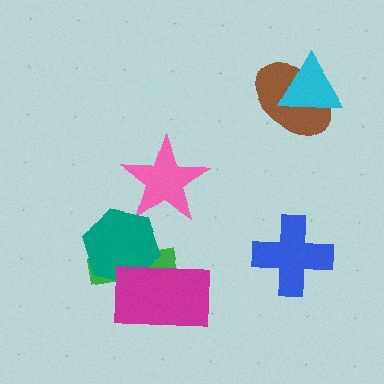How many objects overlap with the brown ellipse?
1 object overlaps with the brown ellipse.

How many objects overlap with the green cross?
2 objects overlap with the green cross.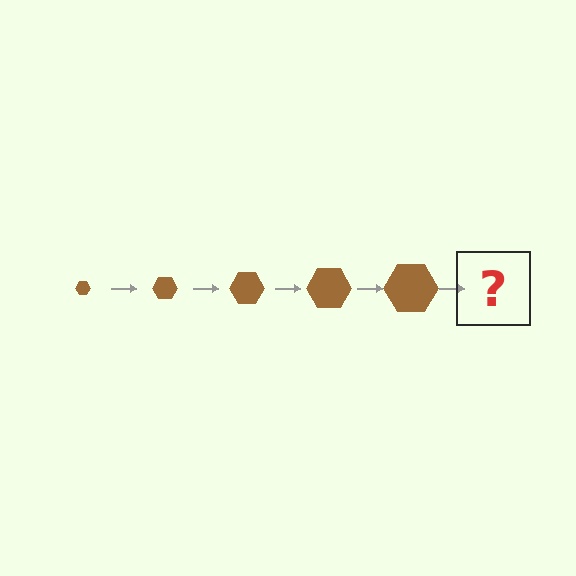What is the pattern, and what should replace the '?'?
The pattern is that the hexagon gets progressively larger each step. The '?' should be a brown hexagon, larger than the previous one.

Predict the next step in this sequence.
The next step is a brown hexagon, larger than the previous one.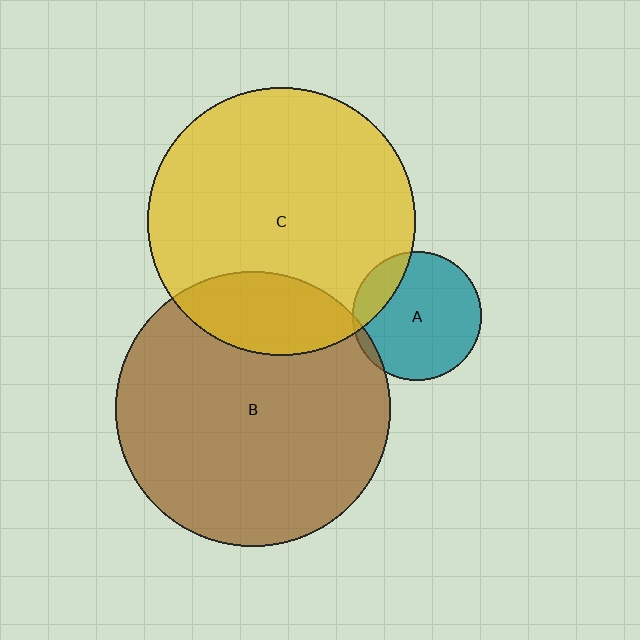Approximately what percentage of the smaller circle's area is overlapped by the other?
Approximately 20%.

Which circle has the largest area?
Circle B (brown).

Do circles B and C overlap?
Yes.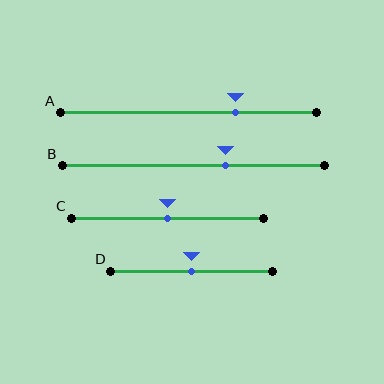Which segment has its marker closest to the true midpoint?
Segment C has its marker closest to the true midpoint.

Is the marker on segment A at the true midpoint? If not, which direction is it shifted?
No, the marker on segment A is shifted to the right by about 18% of the segment length.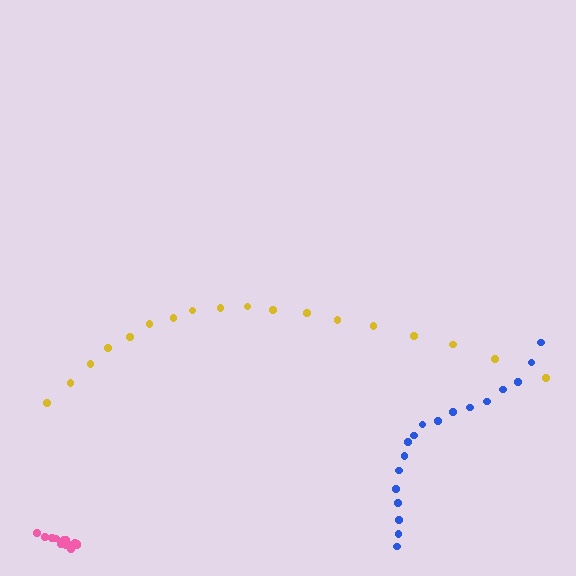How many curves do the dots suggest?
There are 3 distinct paths.